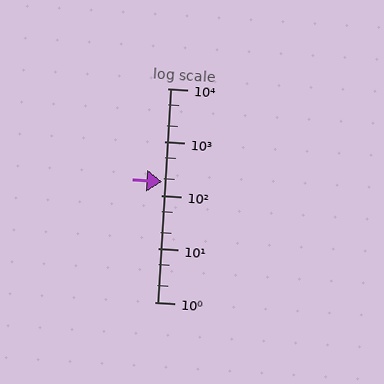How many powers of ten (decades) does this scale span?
The scale spans 4 decades, from 1 to 10000.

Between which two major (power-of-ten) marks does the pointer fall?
The pointer is between 100 and 1000.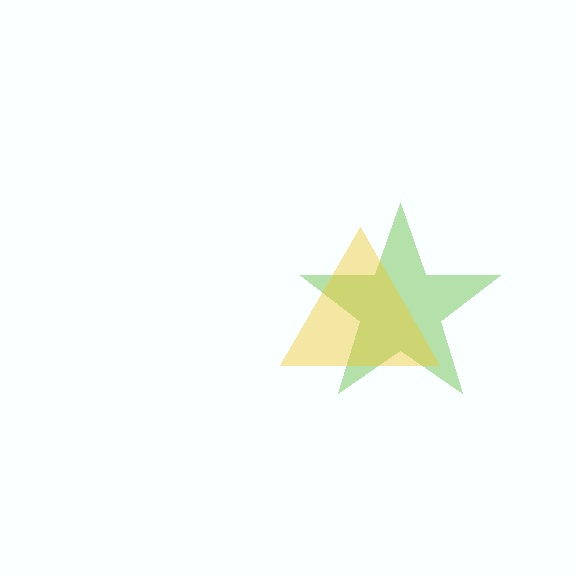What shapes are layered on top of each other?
The layered shapes are: a lime star, a yellow triangle.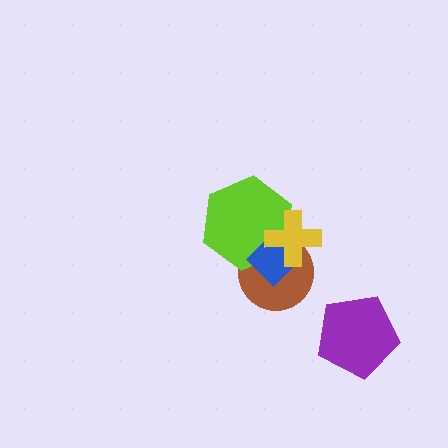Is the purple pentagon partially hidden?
No, no other shape covers it.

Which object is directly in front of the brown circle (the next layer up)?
The lime hexagon is directly in front of the brown circle.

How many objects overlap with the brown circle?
3 objects overlap with the brown circle.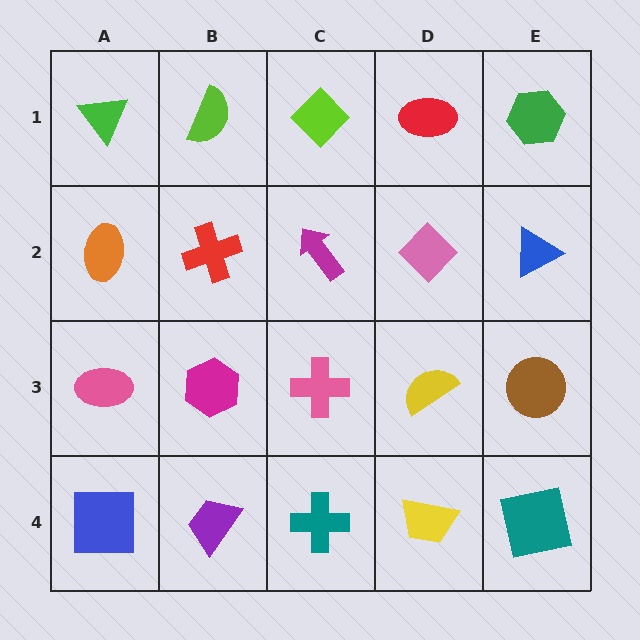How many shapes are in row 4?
5 shapes.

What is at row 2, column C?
A magenta arrow.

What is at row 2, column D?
A pink diamond.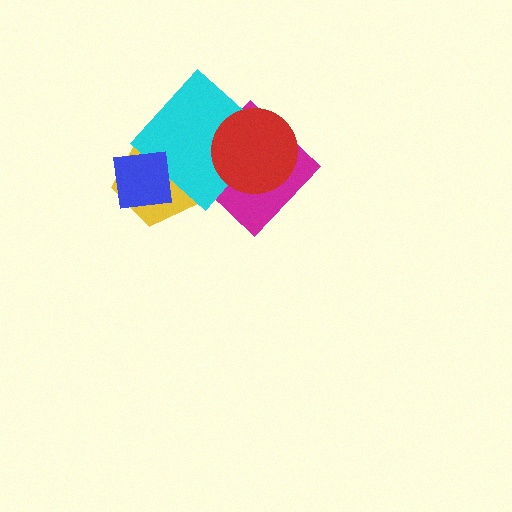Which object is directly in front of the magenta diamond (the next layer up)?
The cyan diamond is directly in front of the magenta diamond.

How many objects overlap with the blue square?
1 object overlaps with the blue square.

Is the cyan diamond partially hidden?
Yes, it is partially covered by another shape.